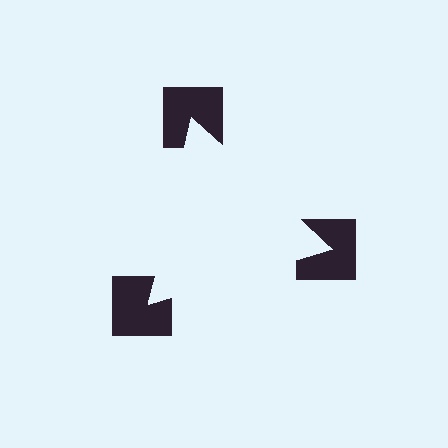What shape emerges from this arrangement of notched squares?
An illusory triangle — its edges are inferred from the aligned wedge cuts in the notched squares, not physically drawn.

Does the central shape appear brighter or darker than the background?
It typically appears slightly brighter than the background, even though no actual brightness change is drawn.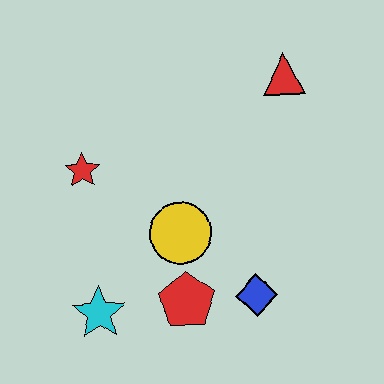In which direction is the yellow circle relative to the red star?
The yellow circle is to the right of the red star.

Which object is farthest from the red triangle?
The cyan star is farthest from the red triangle.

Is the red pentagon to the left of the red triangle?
Yes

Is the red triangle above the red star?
Yes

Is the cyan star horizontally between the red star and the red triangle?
Yes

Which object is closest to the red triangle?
The yellow circle is closest to the red triangle.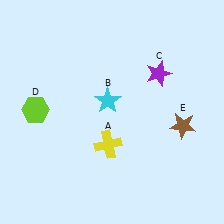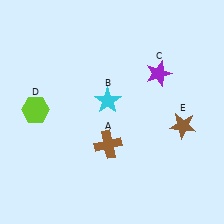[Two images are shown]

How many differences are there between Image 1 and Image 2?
There is 1 difference between the two images.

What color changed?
The cross (A) changed from yellow in Image 1 to brown in Image 2.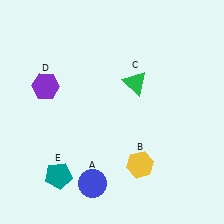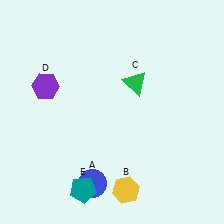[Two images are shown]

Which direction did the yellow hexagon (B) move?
The yellow hexagon (B) moved down.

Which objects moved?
The objects that moved are: the yellow hexagon (B), the teal pentagon (E).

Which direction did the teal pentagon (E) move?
The teal pentagon (E) moved right.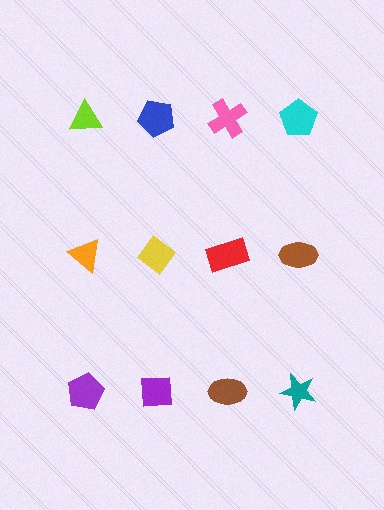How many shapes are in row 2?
4 shapes.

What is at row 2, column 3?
A red rectangle.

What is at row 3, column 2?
A purple square.